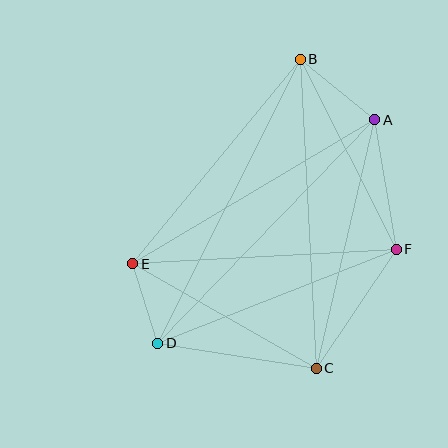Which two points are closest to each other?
Points D and E are closest to each other.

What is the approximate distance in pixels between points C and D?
The distance between C and D is approximately 161 pixels.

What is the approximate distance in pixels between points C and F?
The distance between C and F is approximately 143 pixels.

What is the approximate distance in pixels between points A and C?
The distance between A and C is approximately 255 pixels.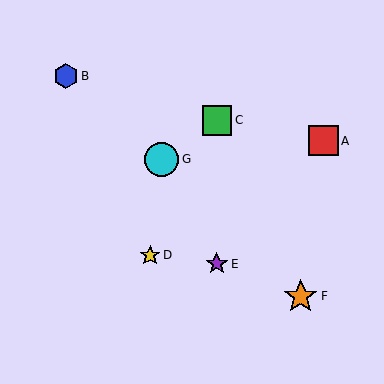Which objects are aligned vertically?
Objects C, E are aligned vertically.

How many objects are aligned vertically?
2 objects (C, E) are aligned vertically.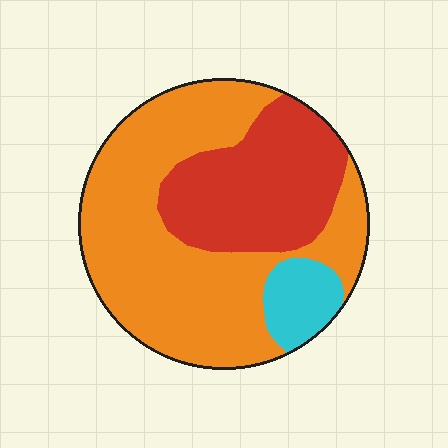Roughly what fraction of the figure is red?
Red takes up about one third (1/3) of the figure.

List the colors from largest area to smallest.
From largest to smallest: orange, red, cyan.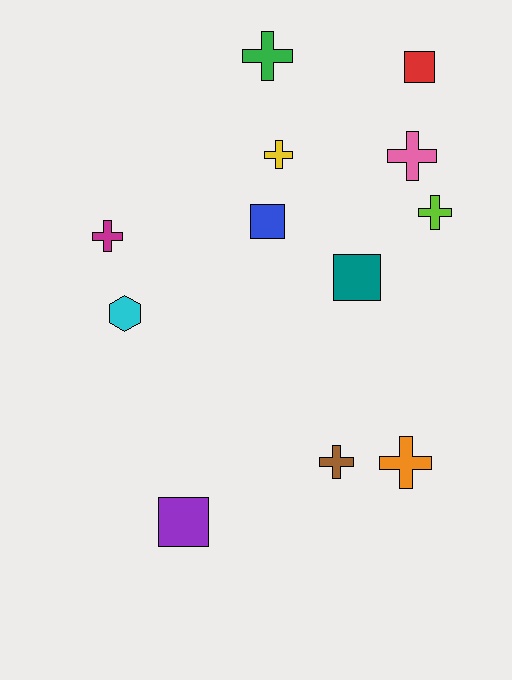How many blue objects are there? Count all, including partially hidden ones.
There is 1 blue object.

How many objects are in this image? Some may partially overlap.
There are 12 objects.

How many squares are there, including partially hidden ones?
There are 4 squares.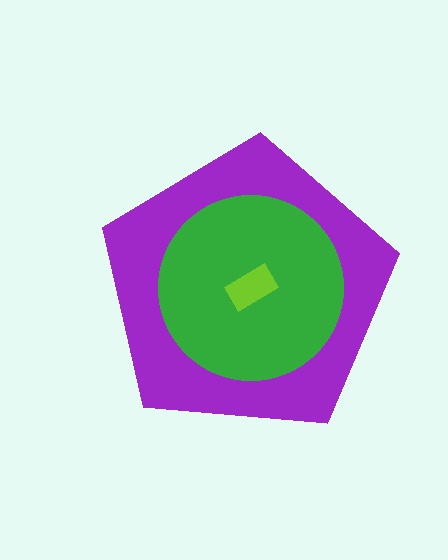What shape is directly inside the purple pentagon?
The green circle.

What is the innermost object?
The lime rectangle.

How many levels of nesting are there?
3.